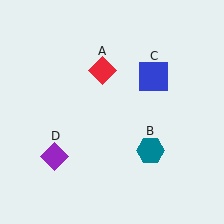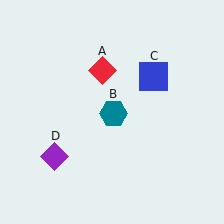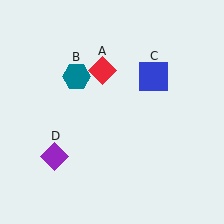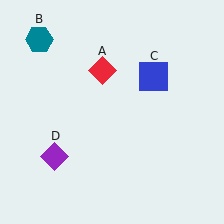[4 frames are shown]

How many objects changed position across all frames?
1 object changed position: teal hexagon (object B).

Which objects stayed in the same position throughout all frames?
Red diamond (object A) and blue square (object C) and purple diamond (object D) remained stationary.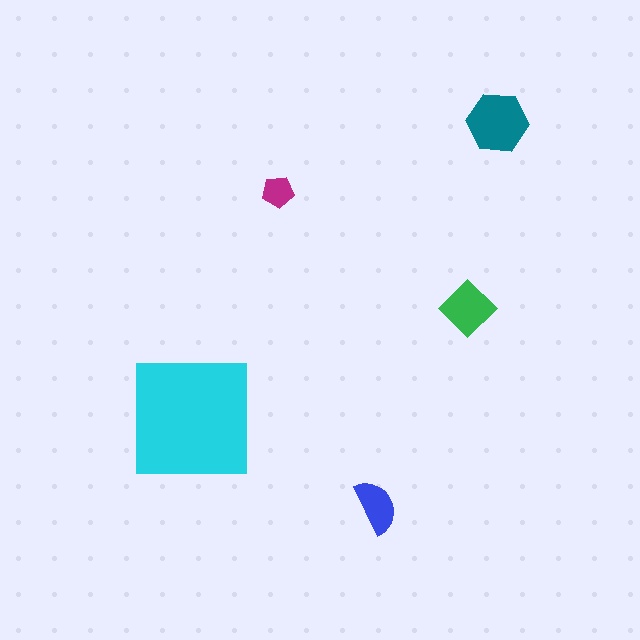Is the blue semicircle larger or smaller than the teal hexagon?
Smaller.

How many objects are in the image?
There are 5 objects in the image.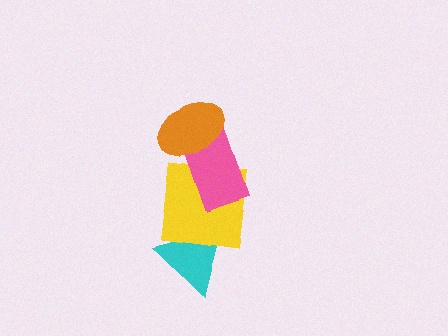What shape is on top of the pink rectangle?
The orange ellipse is on top of the pink rectangle.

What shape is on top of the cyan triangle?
The yellow square is on top of the cyan triangle.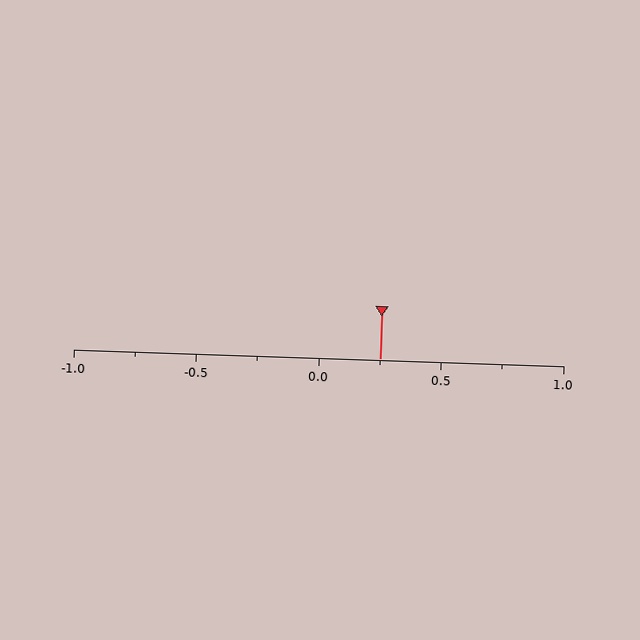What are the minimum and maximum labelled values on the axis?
The axis runs from -1.0 to 1.0.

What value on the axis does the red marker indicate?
The marker indicates approximately 0.25.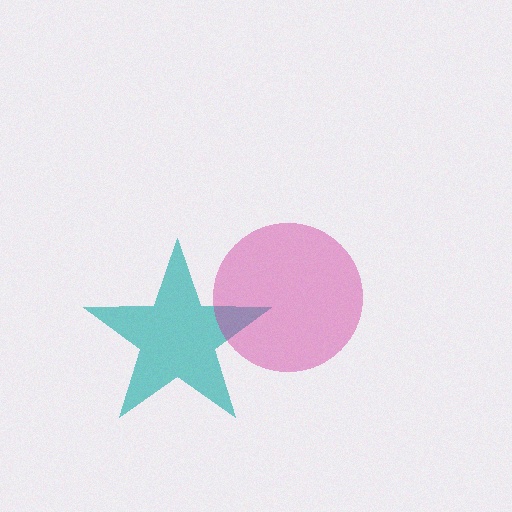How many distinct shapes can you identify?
There are 2 distinct shapes: a teal star, a magenta circle.